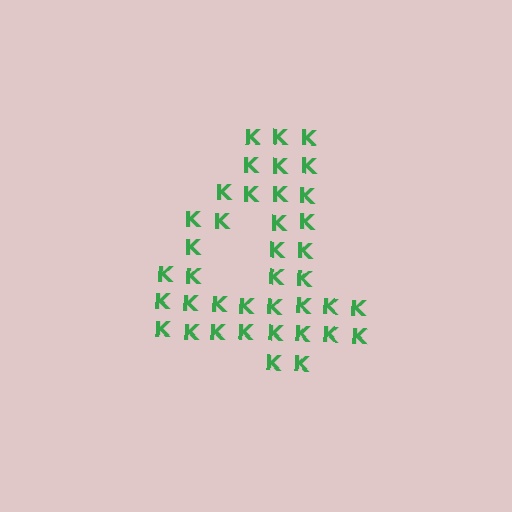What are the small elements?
The small elements are letter K's.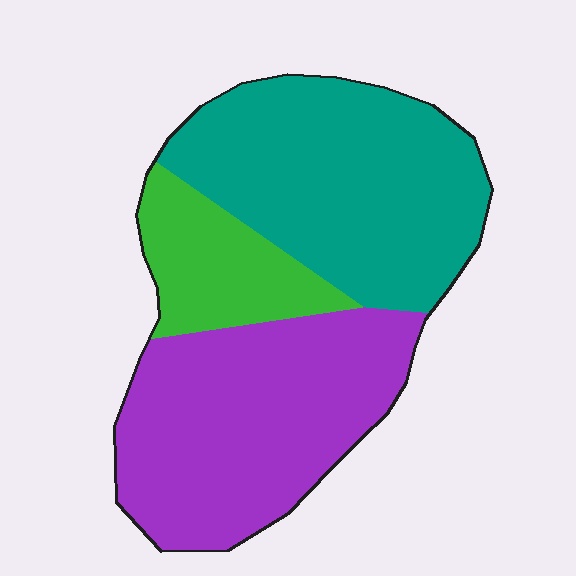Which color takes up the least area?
Green, at roughly 15%.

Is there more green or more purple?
Purple.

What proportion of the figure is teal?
Teal covers 42% of the figure.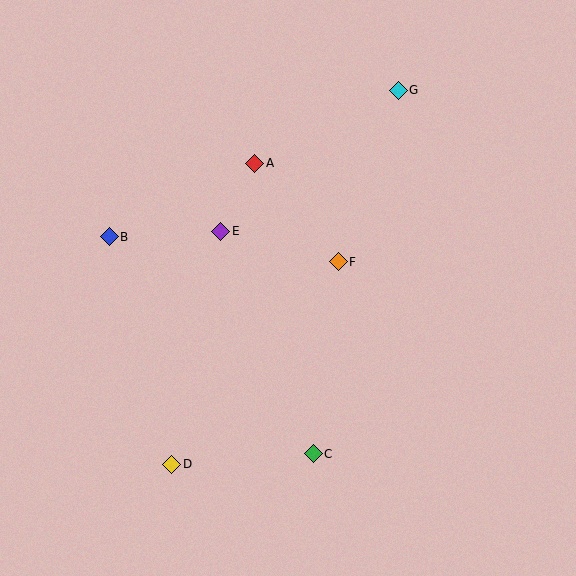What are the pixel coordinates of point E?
Point E is at (221, 231).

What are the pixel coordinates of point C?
Point C is at (313, 454).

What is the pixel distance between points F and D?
The distance between F and D is 262 pixels.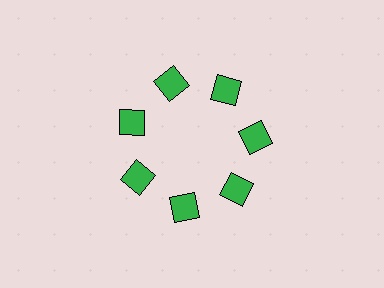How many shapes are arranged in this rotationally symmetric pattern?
There are 7 shapes, arranged in 7 groups of 1.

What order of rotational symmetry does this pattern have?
This pattern has 7-fold rotational symmetry.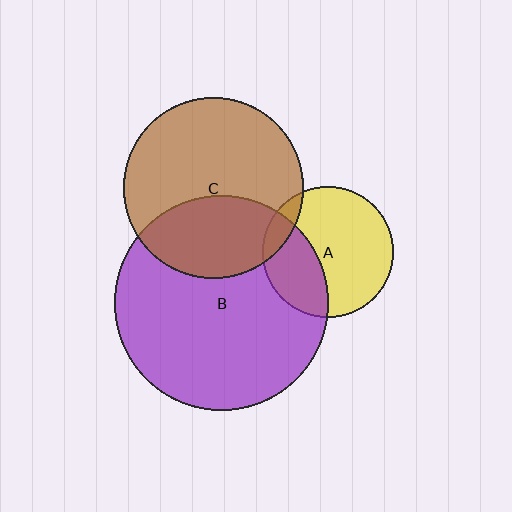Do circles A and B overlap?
Yes.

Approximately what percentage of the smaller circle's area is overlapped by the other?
Approximately 35%.